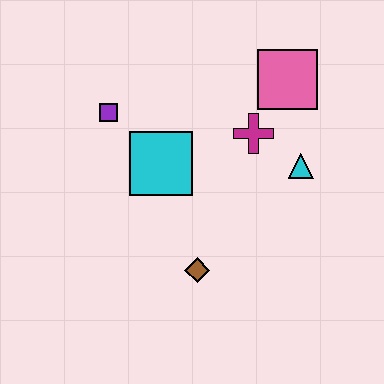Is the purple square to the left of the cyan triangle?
Yes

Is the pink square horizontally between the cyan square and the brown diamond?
No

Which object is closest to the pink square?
The magenta cross is closest to the pink square.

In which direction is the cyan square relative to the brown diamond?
The cyan square is above the brown diamond.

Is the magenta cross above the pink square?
No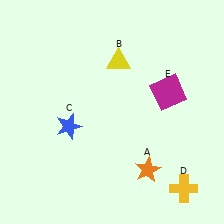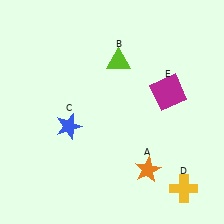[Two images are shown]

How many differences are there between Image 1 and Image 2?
There is 1 difference between the two images.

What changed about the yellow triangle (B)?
In Image 1, B is yellow. In Image 2, it changed to lime.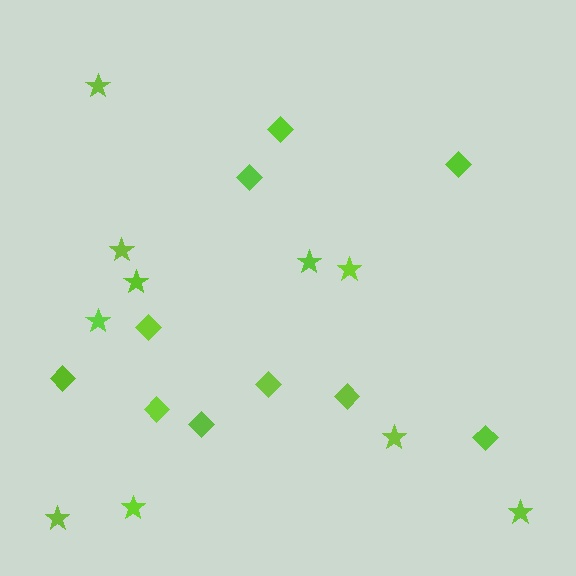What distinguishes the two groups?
There are 2 groups: one group of stars (10) and one group of diamonds (10).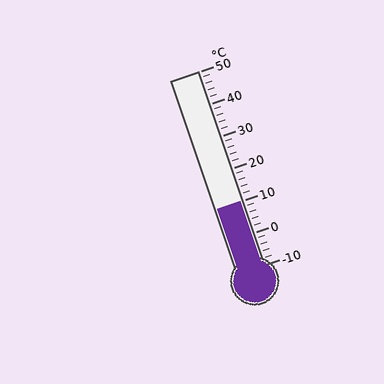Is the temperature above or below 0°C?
The temperature is above 0°C.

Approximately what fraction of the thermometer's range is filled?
The thermometer is filled to approximately 35% of its range.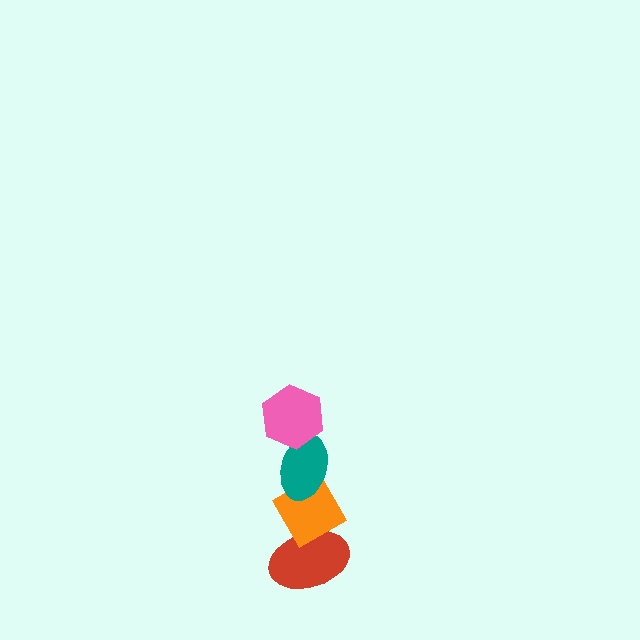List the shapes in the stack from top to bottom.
From top to bottom: the pink hexagon, the teal ellipse, the orange diamond, the red ellipse.